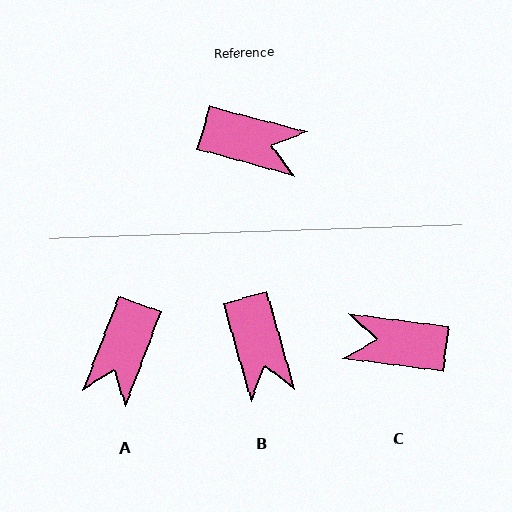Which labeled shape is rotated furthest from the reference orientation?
C, about 172 degrees away.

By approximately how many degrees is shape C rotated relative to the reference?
Approximately 172 degrees clockwise.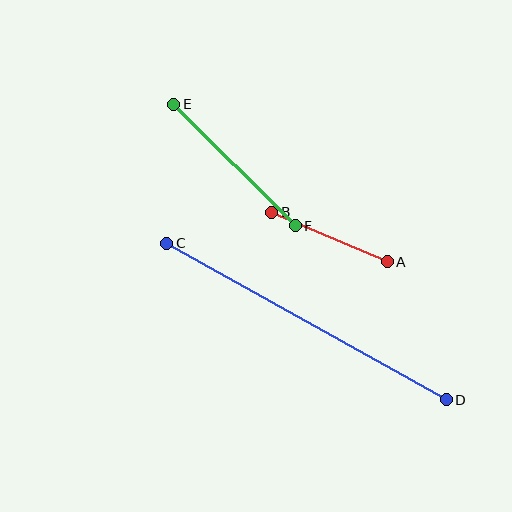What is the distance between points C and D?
The distance is approximately 321 pixels.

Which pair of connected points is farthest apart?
Points C and D are farthest apart.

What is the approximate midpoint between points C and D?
The midpoint is at approximately (306, 322) pixels.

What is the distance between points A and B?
The distance is approximately 125 pixels.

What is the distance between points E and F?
The distance is approximately 172 pixels.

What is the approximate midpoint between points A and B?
The midpoint is at approximately (330, 237) pixels.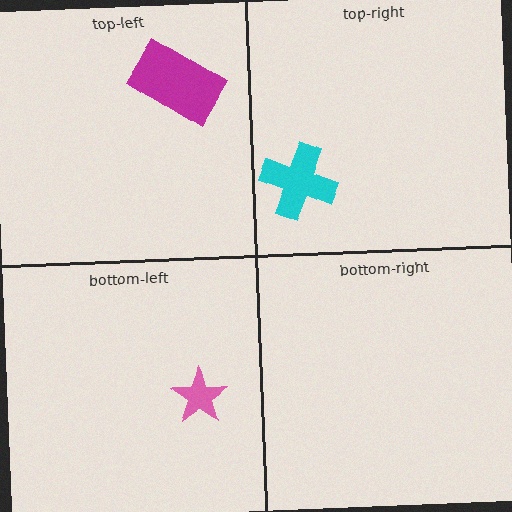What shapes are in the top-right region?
The cyan cross.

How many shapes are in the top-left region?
1.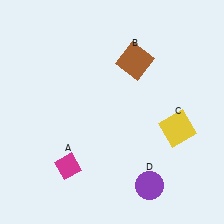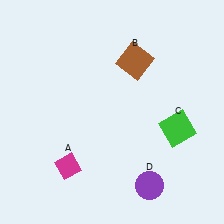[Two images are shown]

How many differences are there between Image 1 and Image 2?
There is 1 difference between the two images.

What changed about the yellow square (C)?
In Image 1, C is yellow. In Image 2, it changed to green.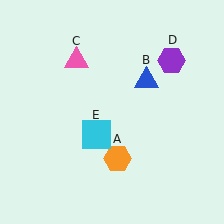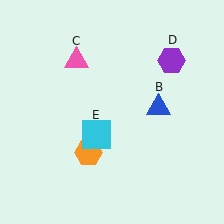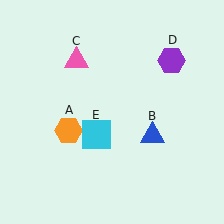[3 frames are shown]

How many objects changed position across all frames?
2 objects changed position: orange hexagon (object A), blue triangle (object B).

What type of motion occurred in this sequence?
The orange hexagon (object A), blue triangle (object B) rotated clockwise around the center of the scene.